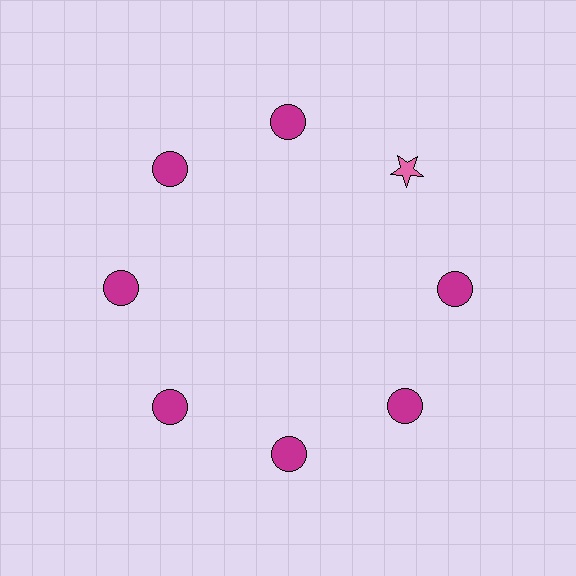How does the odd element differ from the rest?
It differs in both color (pink instead of magenta) and shape (star instead of circle).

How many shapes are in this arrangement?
There are 8 shapes arranged in a ring pattern.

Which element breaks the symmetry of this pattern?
The pink star at roughly the 2 o'clock position breaks the symmetry. All other shapes are magenta circles.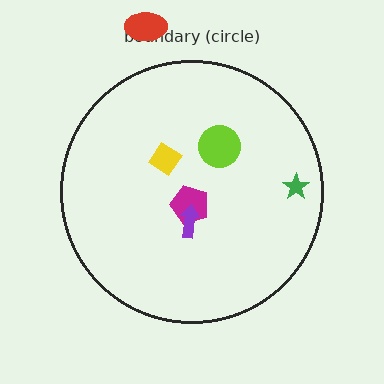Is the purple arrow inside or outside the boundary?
Inside.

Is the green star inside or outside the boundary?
Inside.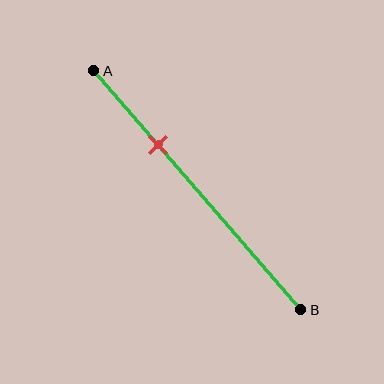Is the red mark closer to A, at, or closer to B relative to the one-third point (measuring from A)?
The red mark is approximately at the one-third point of segment AB.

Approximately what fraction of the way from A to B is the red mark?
The red mark is approximately 30% of the way from A to B.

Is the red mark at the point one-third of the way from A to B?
Yes, the mark is approximately at the one-third point.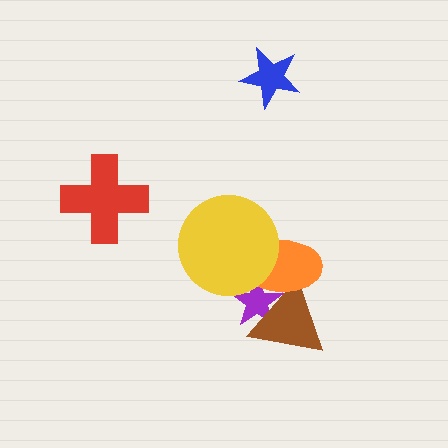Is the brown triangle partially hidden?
Yes, it is partially covered by another shape.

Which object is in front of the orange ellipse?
The yellow circle is in front of the orange ellipse.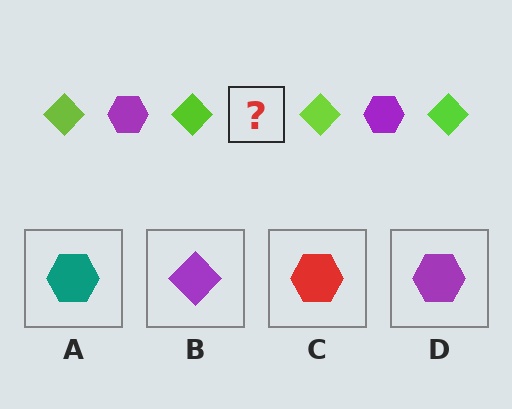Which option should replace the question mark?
Option D.